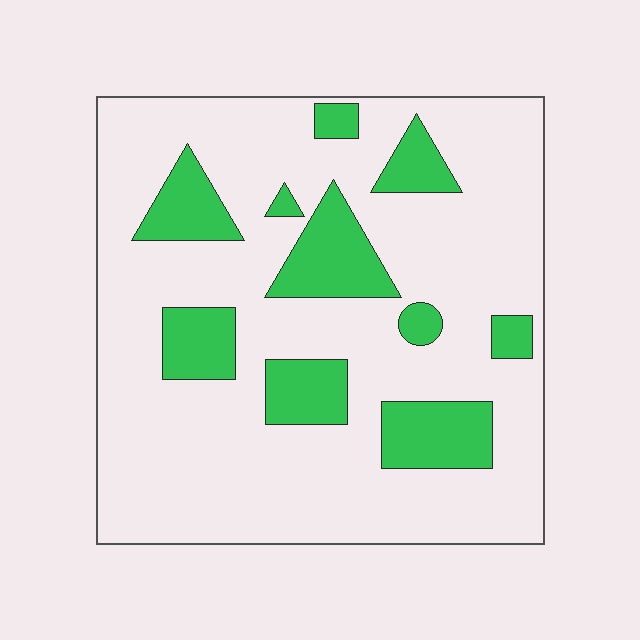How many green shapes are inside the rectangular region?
10.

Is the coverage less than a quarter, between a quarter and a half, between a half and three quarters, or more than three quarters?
Less than a quarter.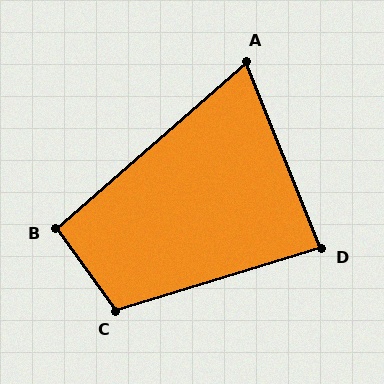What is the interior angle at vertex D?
Approximately 85 degrees (approximately right).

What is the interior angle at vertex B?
Approximately 95 degrees (approximately right).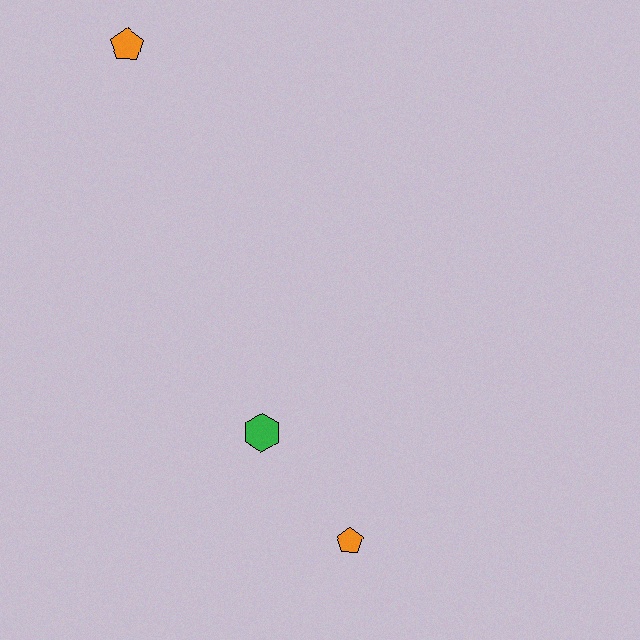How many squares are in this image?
There are no squares.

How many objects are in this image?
There are 3 objects.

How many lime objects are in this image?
There are no lime objects.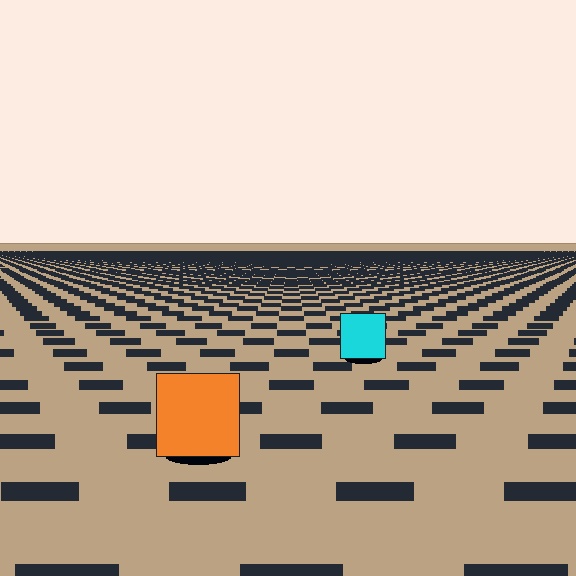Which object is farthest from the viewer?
The cyan square is farthest from the viewer. It appears smaller and the ground texture around it is denser.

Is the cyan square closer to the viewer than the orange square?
No. The orange square is closer — you can tell from the texture gradient: the ground texture is coarser near it.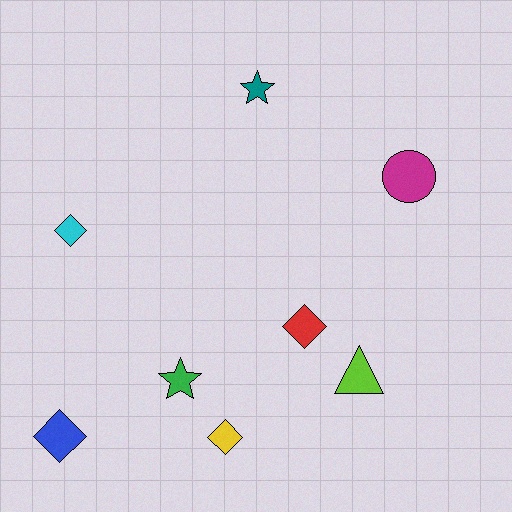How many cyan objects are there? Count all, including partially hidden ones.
There is 1 cyan object.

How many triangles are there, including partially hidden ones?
There is 1 triangle.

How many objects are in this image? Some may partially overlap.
There are 8 objects.